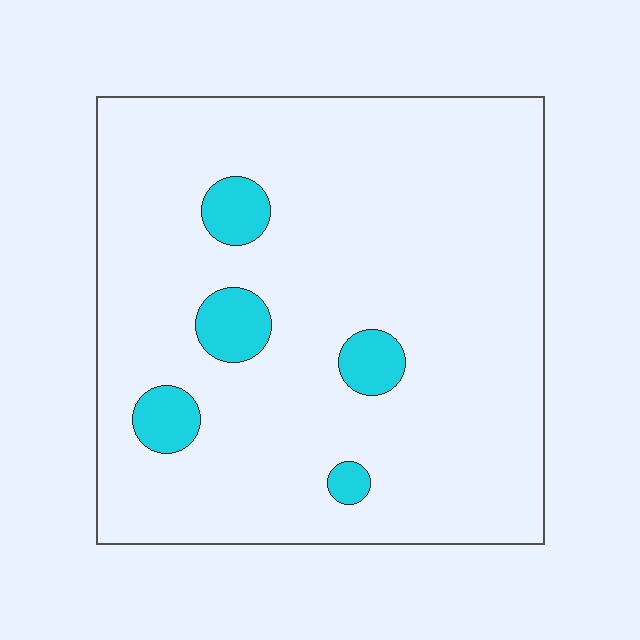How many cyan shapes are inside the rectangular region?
5.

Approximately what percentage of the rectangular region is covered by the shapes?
Approximately 10%.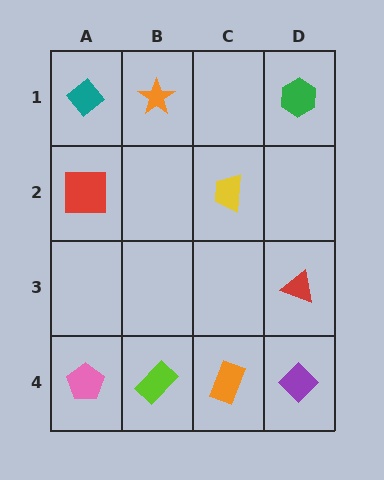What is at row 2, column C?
A yellow trapezoid.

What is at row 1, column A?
A teal diamond.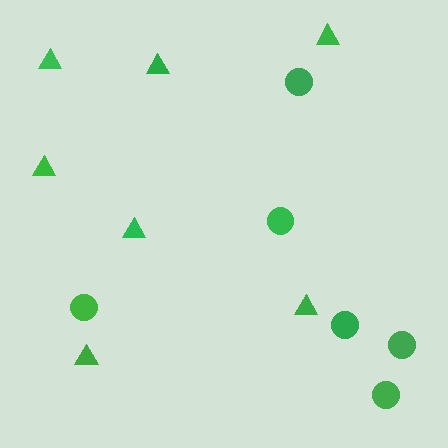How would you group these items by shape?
There are 2 groups: one group of triangles (7) and one group of circles (6).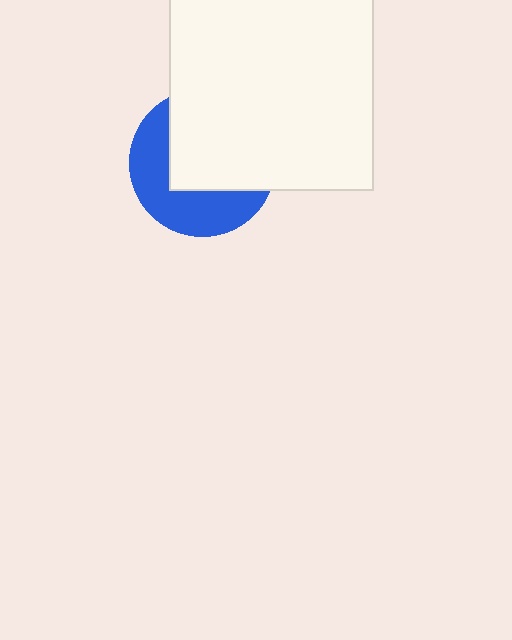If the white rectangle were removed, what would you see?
You would see the complete blue circle.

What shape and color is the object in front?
The object in front is a white rectangle.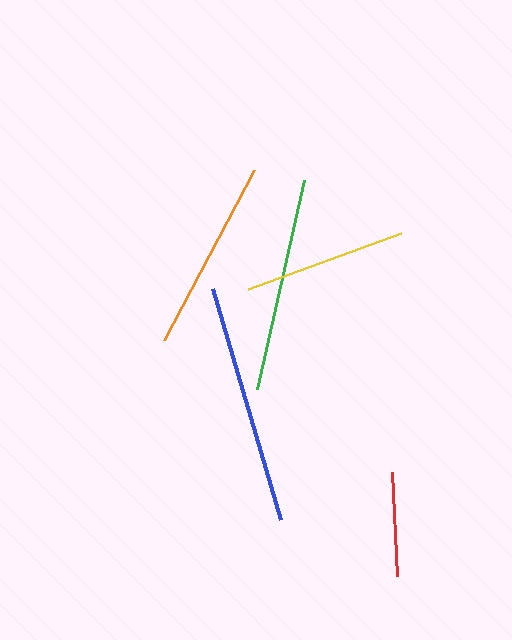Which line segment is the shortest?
The red line is the shortest at approximately 104 pixels.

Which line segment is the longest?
The blue line is the longest at approximately 240 pixels.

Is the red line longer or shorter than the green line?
The green line is longer than the red line.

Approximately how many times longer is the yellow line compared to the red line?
The yellow line is approximately 1.6 times the length of the red line.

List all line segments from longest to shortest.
From longest to shortest: blue, green, orange, yellow, red.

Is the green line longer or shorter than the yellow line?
The green line is longer than the yellow line.